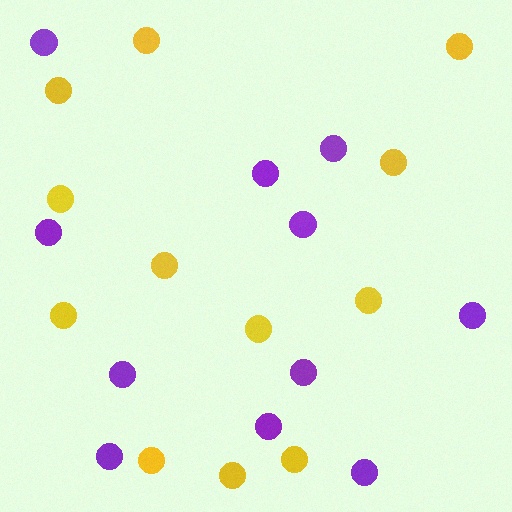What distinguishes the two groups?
There are 2 groups: one group of purple circles (11) and one group of yellow circles (12).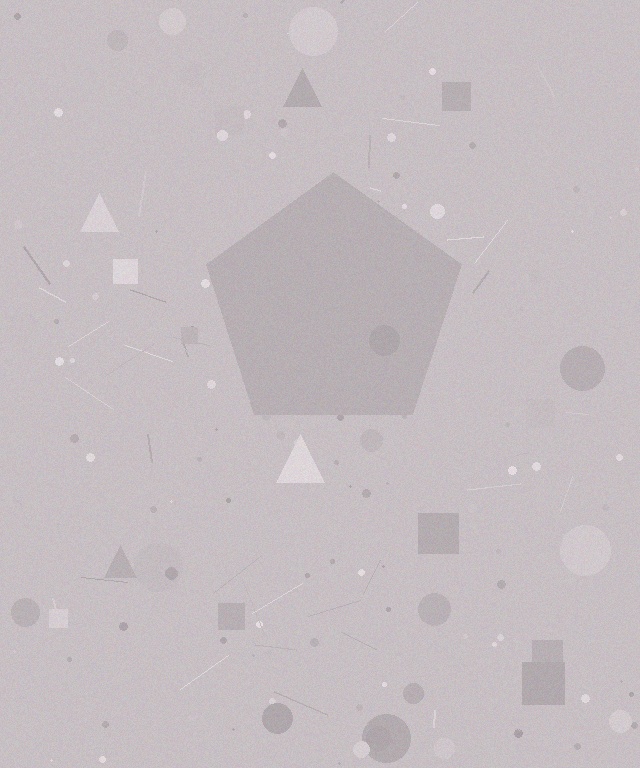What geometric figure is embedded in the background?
A pentagon is embedded in the background.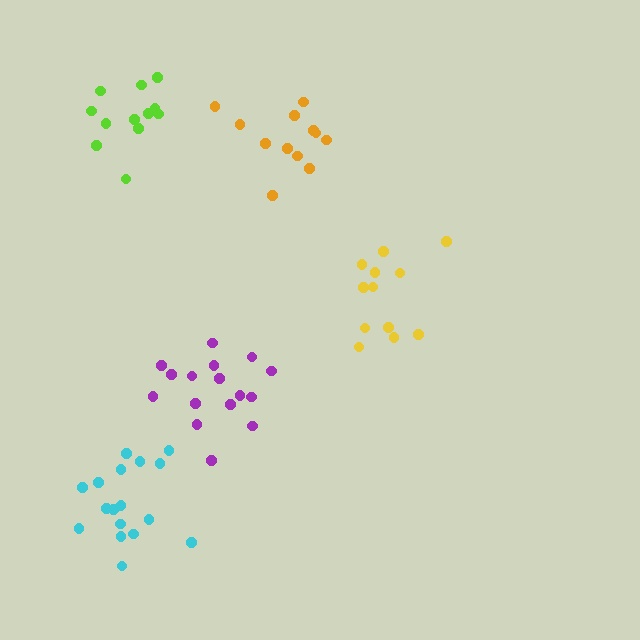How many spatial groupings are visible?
There are 5 spatial groupings.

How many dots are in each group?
Group 1: 12 dots, Group 2: 12 dots, Group 3: 17 dots, Group 4: 16 dots, Group 5: 12 dots (69 total).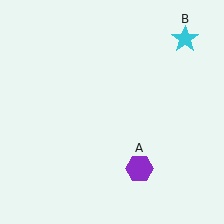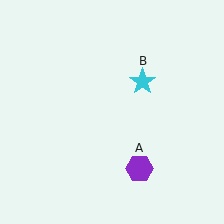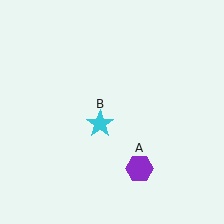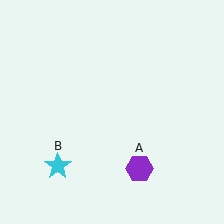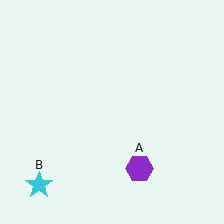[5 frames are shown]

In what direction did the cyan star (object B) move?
The cyan star (object B) moved down and to the left.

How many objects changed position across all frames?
1 object changed position: cyan star (object B).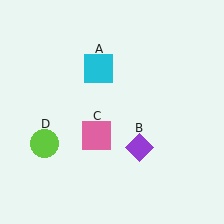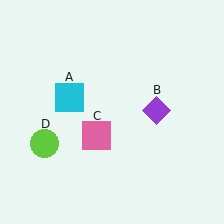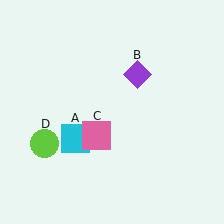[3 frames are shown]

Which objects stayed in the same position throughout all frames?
Pink square (object C) and lime circle (object D) remained stationary.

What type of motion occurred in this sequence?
The cyan square (object A), purple diamond (object B) rotated counterclockwise around the center of the scene.